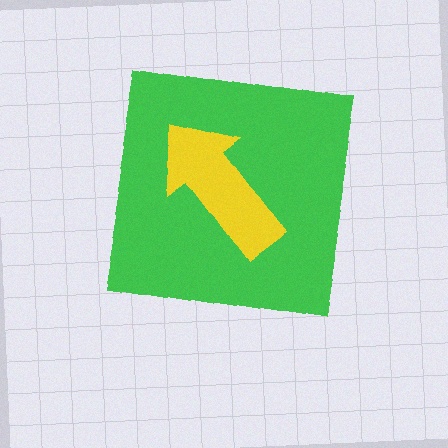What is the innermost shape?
The yellow arrow.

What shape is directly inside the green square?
The yellow arrow.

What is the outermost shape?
The green square.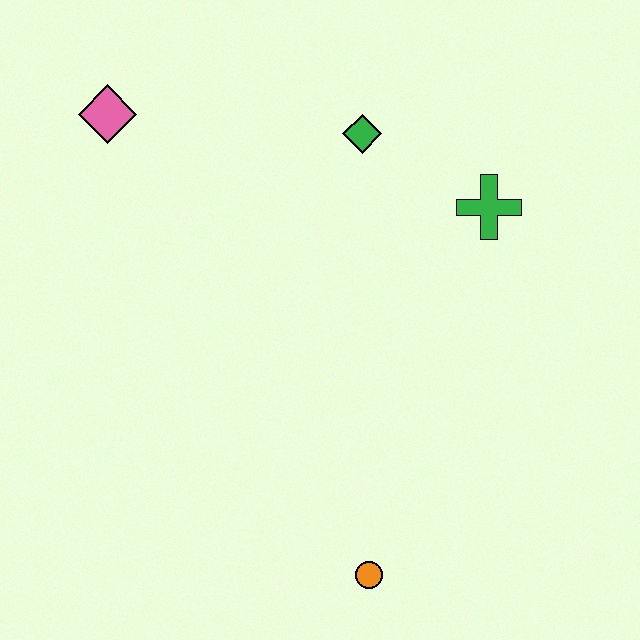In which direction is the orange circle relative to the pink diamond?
The orange circle is below the pink diamond.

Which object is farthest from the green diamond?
The orange circle is farthest from the green diamond.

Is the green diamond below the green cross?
No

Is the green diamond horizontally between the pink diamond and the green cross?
Yes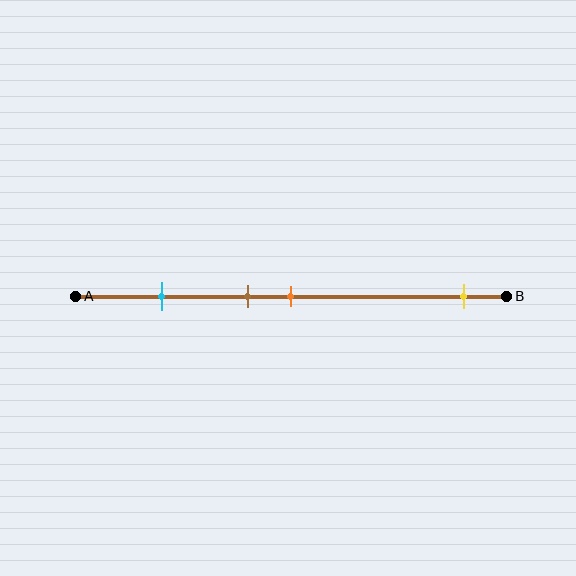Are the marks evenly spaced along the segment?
No, the marks are not evenly spaced.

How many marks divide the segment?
There are 4 marks dividing the segment.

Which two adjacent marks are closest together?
The brown and orange marks are the closest adjacent pair.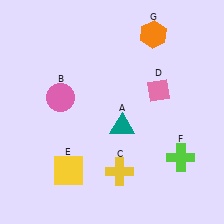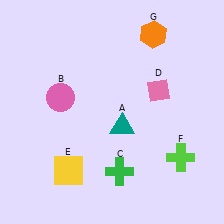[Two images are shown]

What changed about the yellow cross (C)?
In Image 1, C is yellow. In Image 2, it changed to green.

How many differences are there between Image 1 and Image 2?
There is 1 difference between the two images.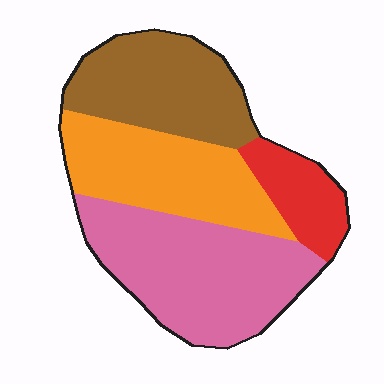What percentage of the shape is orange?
Orange takes up about one quarter (1/4) of the shape.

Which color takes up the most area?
Pink, at roughly 35%.